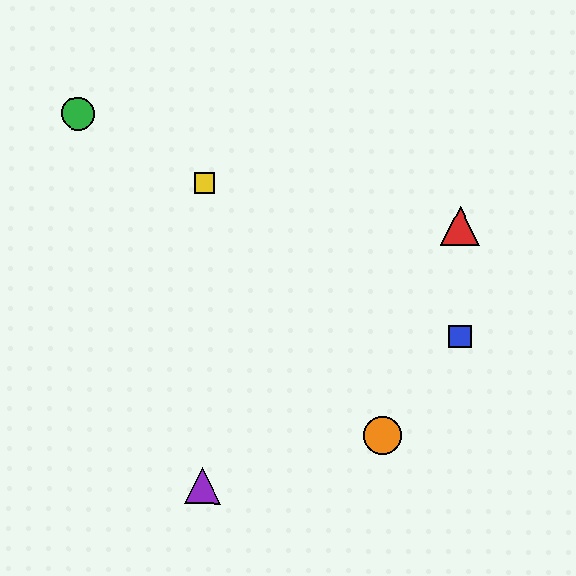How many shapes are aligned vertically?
2 shapes (the yellow square, the purple triangle) are aligned vertically.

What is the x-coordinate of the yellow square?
The yellow square is at x≈204.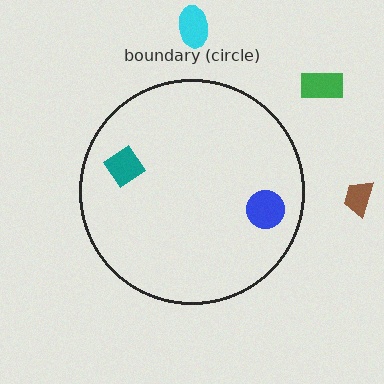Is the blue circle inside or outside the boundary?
Inside.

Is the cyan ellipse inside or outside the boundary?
Outside.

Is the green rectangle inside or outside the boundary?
Outside.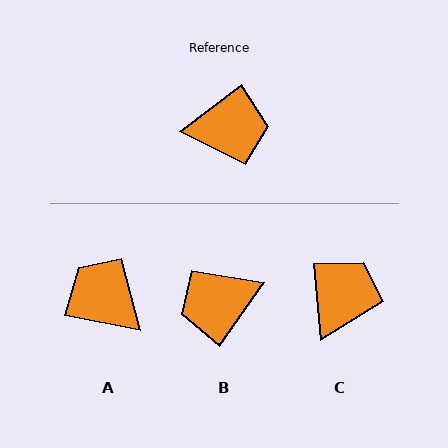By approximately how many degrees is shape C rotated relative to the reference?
Approximately 59 degrees counter-clockwise.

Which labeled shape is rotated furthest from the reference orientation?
B, about 163 degrees away.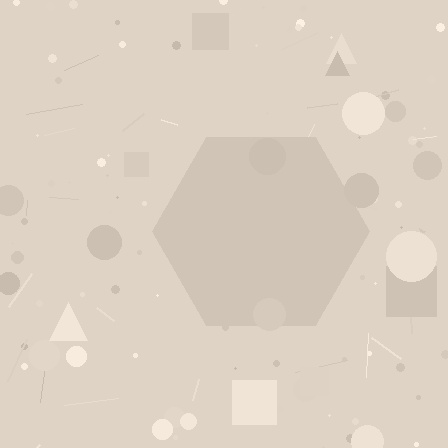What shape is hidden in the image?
A hexagon is hidden in the image.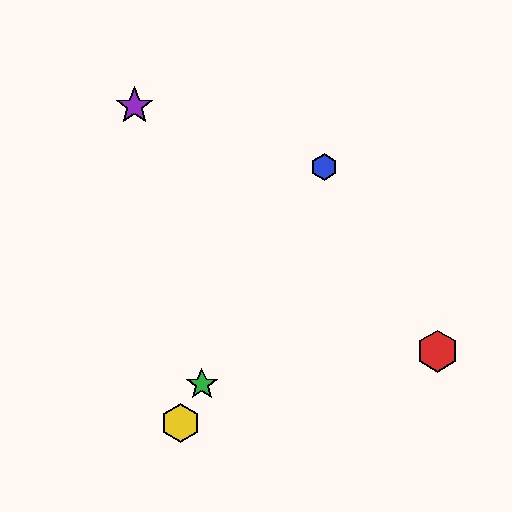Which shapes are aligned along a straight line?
The blue hexagon, the green star, the yellow hexagon are aligned along a straight line.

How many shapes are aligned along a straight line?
3 shapes (the blue hexagon, the green star, the yellow hexagon) are aligned along a straight line.